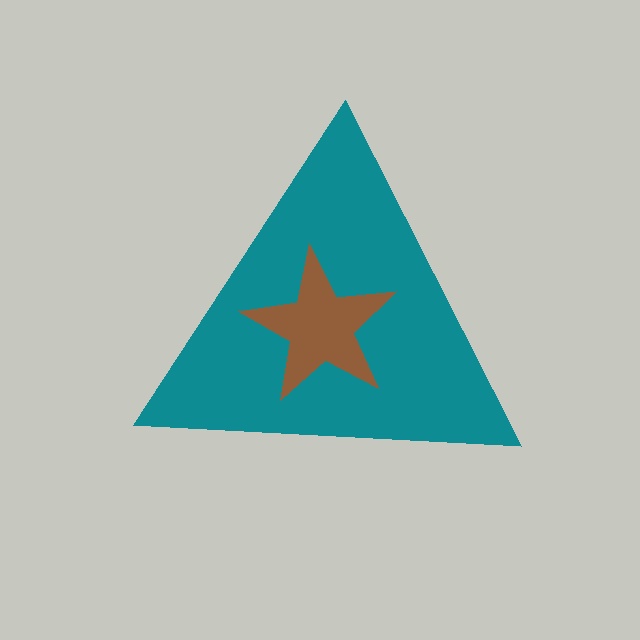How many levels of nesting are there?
2.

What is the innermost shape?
The brown star.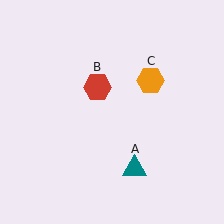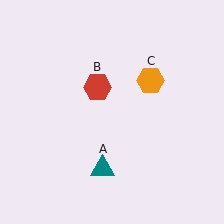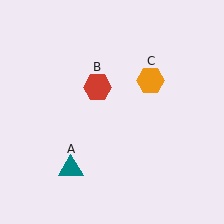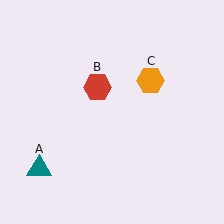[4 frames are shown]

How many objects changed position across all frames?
1 object changed position: teal triangle (object A).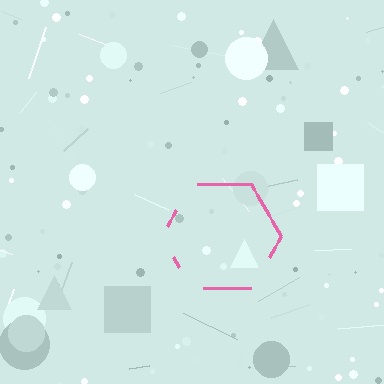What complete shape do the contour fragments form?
The contour fragments form a hexagon.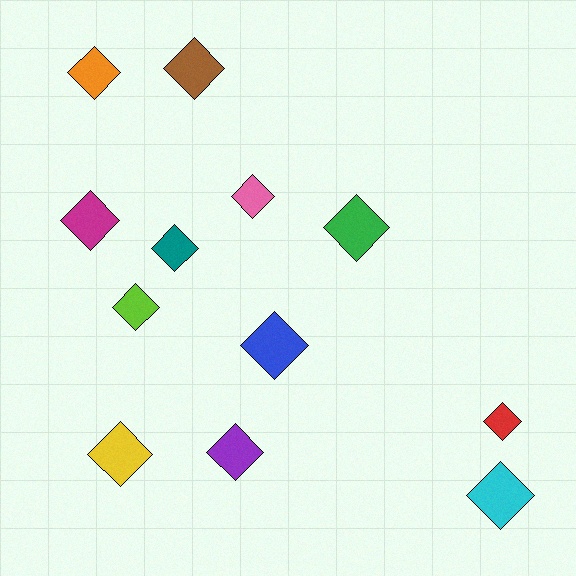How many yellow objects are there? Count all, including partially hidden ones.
There is 1 yellow object.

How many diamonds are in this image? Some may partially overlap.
There are 12 diamonds.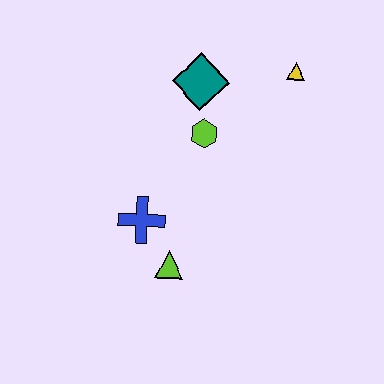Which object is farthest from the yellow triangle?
The lime triangle is farthest from the yellow triangle.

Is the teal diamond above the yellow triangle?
No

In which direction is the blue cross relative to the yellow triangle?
The blue cross is below the yellow triangle.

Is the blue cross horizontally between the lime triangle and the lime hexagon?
No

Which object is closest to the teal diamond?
The lime hexagon is closest to the teal diamond.